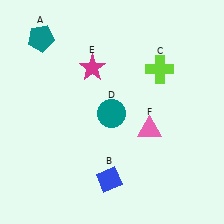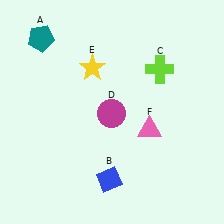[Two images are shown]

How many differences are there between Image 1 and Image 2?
There are 2 differences between the two images.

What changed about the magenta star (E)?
In Image 1, E is magenta. In Image 2, it changed to yellow.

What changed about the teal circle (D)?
In Image 1, D is teal. In Image 2, it changed to magenta.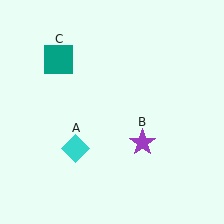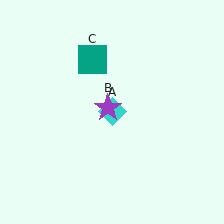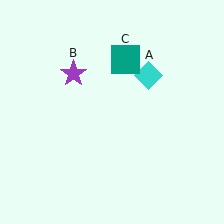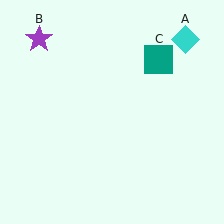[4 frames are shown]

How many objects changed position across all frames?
3 objects changed position: cyan diamond (object A), purple star (object B), teal square (object C).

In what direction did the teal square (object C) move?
The teal square (object C) moved right.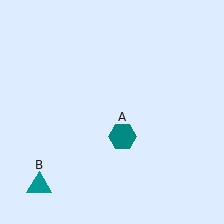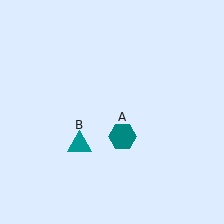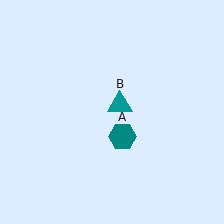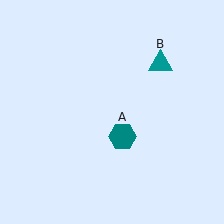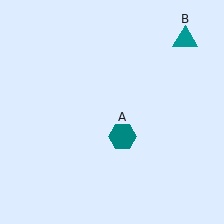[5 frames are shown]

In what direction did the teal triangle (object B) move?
The teal triangle (object B) moved up and to the right.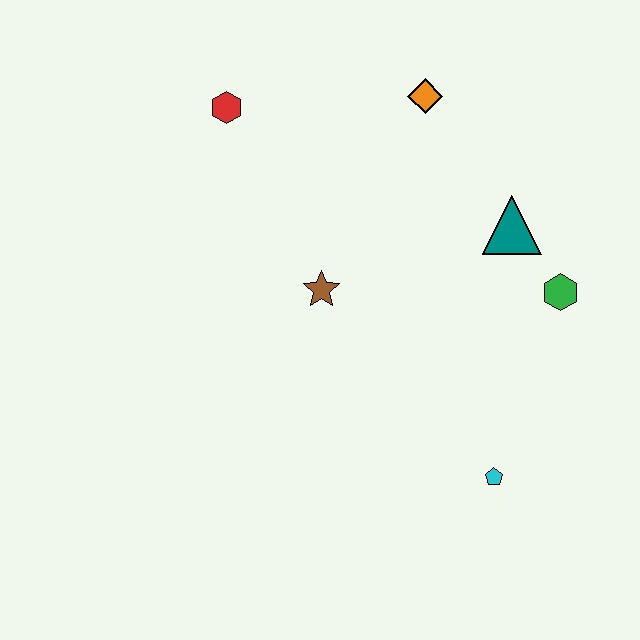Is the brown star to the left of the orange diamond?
Yes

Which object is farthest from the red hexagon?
The cyan pentagon is farthest from the red hexagon.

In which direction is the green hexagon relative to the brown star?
The green hexagon is to the right of the brown star.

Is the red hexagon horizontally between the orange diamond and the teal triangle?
No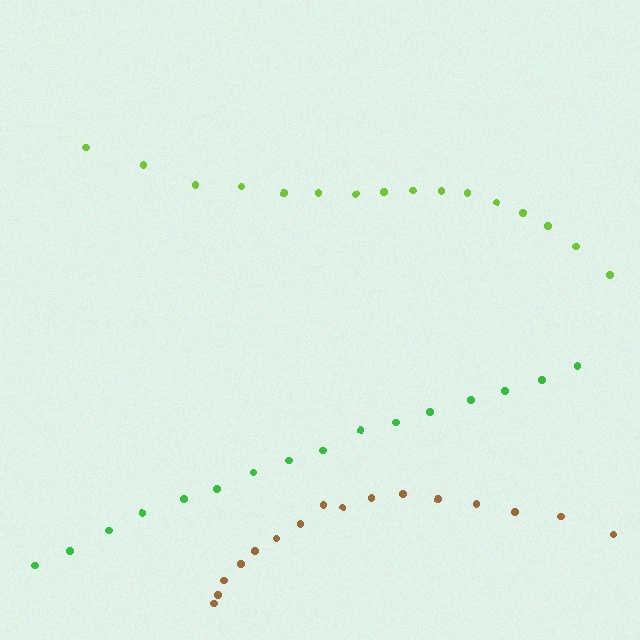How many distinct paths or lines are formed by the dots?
There are 3 distinct paths.